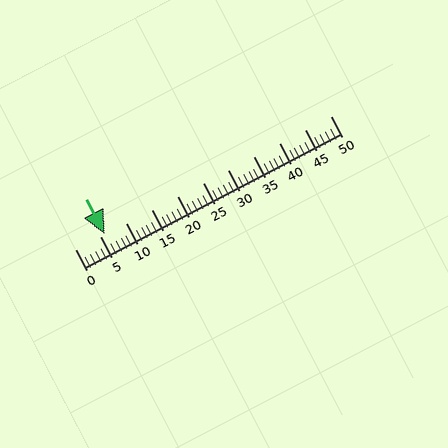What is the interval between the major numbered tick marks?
The major tick marks are spaced 5 units apart.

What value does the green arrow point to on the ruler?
The green arrow points to approximately 6.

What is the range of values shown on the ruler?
The ruler shows values from 0 to 50.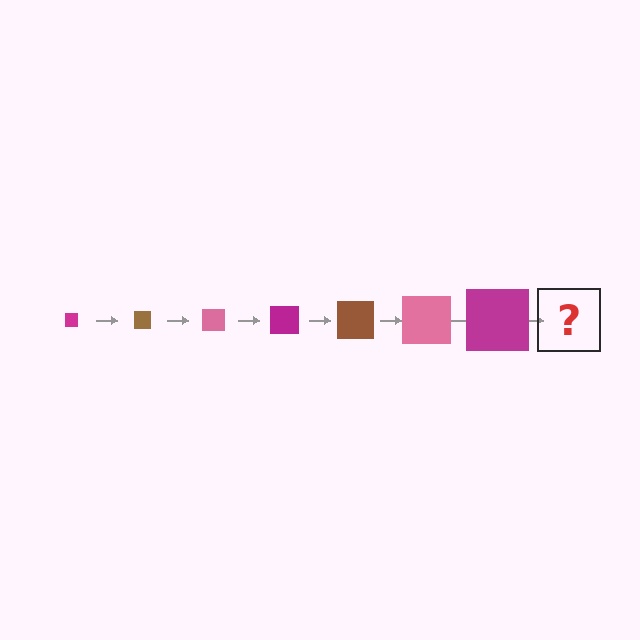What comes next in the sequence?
The next element should be a brown square, larger than the previous one.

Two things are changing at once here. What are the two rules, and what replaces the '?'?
The two rules are that the square grows larger each step and the color cycles through magenta, brown, and pink. The '?' should be a brown square, larger than the previous one.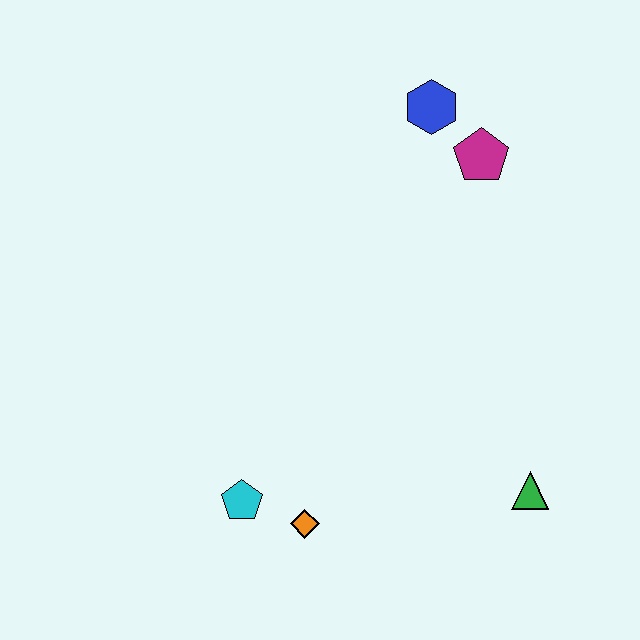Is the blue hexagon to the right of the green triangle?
No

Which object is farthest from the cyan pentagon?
The blue hexagon is farthest from the cyan pentagon.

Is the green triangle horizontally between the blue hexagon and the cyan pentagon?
No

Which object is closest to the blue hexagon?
The magenta pentagon is closest to the blue hexagon.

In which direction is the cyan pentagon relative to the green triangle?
The cyan pentagon is to the left of the green triangle.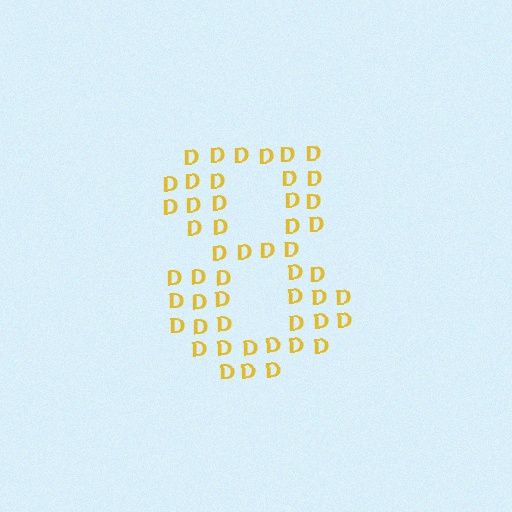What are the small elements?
The small elements are letter D's.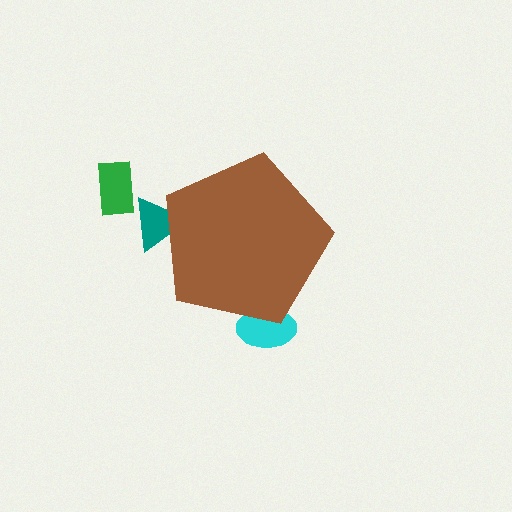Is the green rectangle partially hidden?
No, the green rectangle is fully visible.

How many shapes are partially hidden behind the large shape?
2 shapes are partially hidden.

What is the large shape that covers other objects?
A brown pentagon.